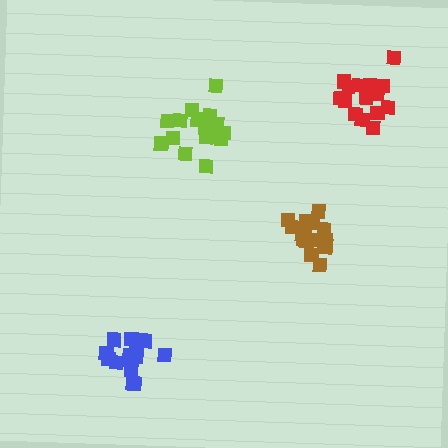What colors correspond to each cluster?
The clusters are colored: brown, blue, lime, red.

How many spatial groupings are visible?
There are 4 spatial groupings.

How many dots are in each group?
Group 1: 17 dots, Group 2: 15 dots, Group 3: 18 dots, Group 4: 19 dots (69 total).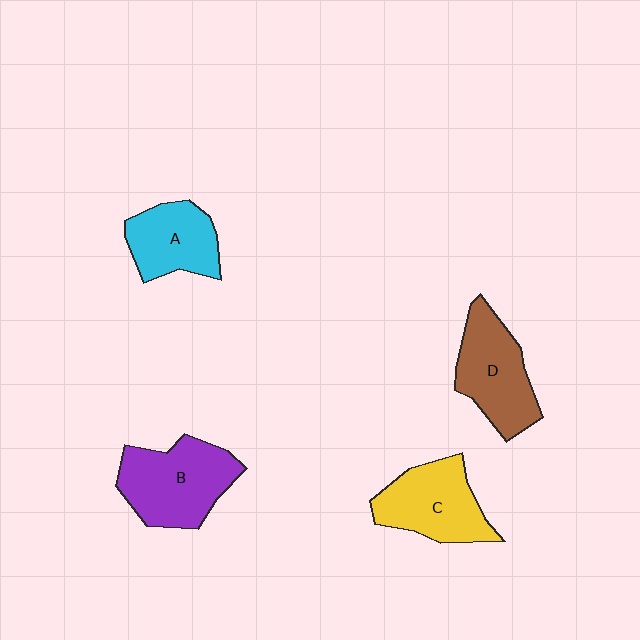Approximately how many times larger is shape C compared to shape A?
Approximately 1.2 times.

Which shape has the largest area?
Shape B (purple).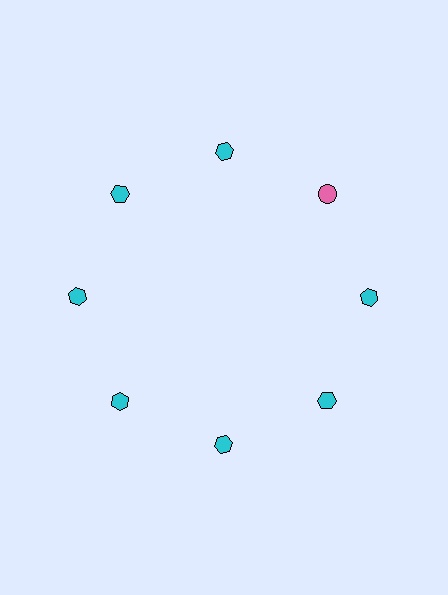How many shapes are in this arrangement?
There are 8 shapes arranged in a ring pattern.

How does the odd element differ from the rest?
It differs in both color (pink instead of cyan) and shape (circle instead of hexagon).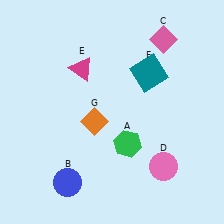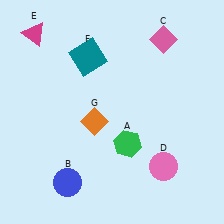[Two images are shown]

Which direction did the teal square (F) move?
The teal square (F) moved left.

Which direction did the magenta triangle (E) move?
The magenta triangle (E) moved left.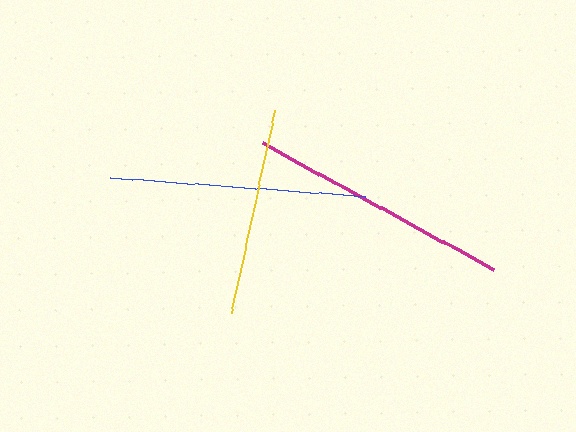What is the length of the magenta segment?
The magenta segment is approximately 264 pixels long.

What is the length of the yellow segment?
The yellow segment is approximately 207 pixels long.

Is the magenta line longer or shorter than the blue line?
The magenta line is longer than the blue line.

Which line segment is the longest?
The magenta line is the longest at approximately 264 pixels.